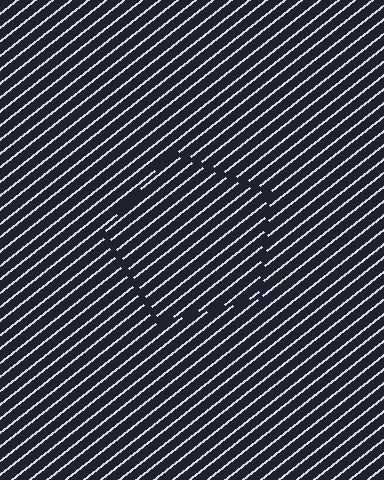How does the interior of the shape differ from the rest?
The interior of the shape contains the same grating, shifted by half a period — the contour is defined by the phase discontinuity where line-ends from the inner and outer gratings abut.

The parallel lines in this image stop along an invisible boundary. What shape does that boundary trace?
An illusory pentagon. The interior of the shape contains the same grating, shifted by half a period — the contour is defined by the phase discontinuity where line-ends from the inner and outer gratings abut.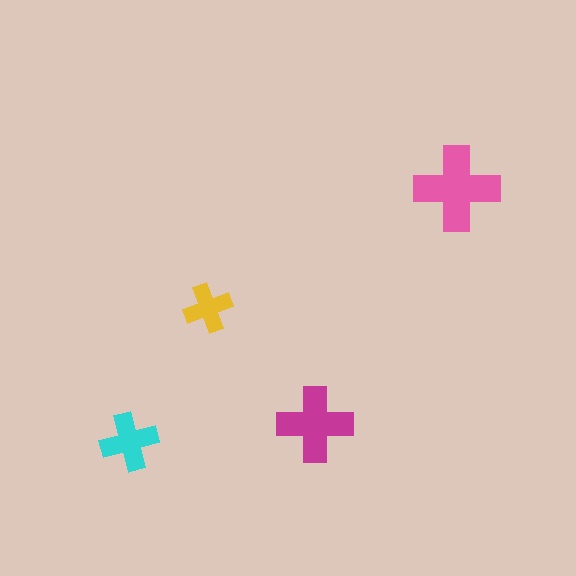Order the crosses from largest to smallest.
the pink one, the magenta one, the cyan one, the yellow one.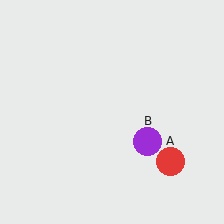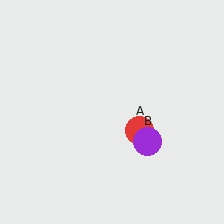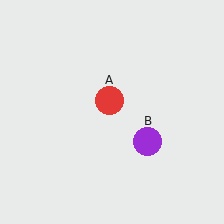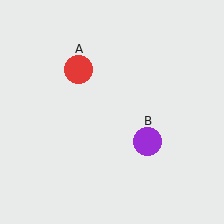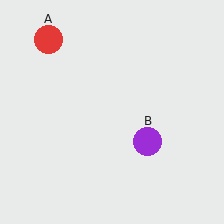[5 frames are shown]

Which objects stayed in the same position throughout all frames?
Purple circle (object B) remained stationary.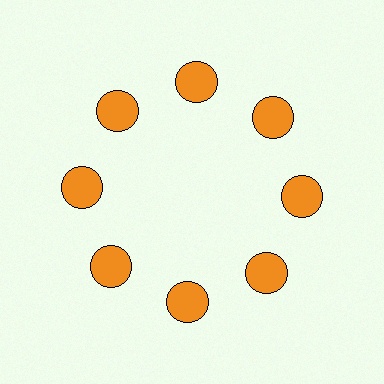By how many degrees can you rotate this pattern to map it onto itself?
The pattern maps onto itself every 45 degrees of rotation.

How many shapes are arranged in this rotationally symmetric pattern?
There are 8 shapes, arranged in 8 groups of 1.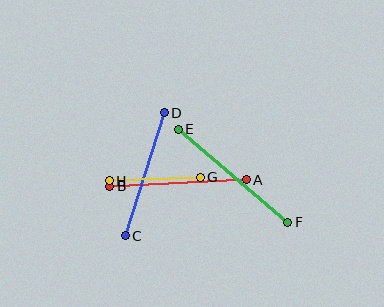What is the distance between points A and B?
The distance is approximately 136 pixels.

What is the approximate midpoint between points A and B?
The midpoint is at approximately (178, 183) pixels.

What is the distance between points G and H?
The distance is approximately 91 pixels.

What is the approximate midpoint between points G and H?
The midpoint is at approximately (155, 179) pixels.